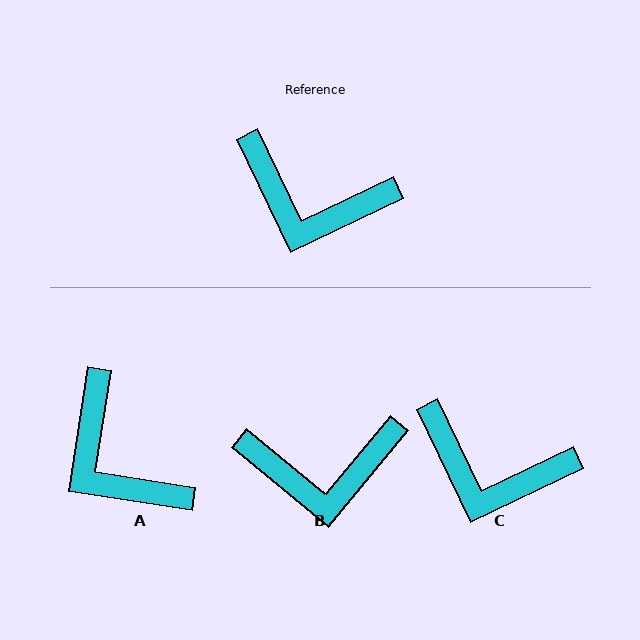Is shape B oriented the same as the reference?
No, it is off by about 25 degrees.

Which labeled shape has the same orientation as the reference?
C.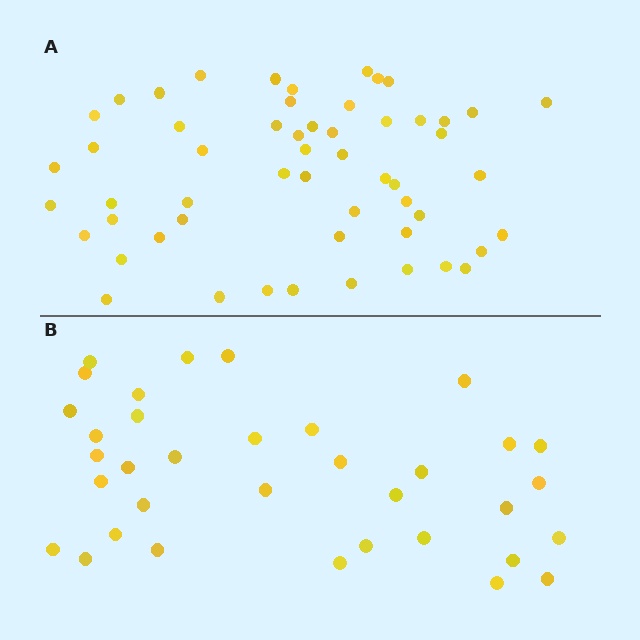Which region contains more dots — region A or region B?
Region A (the top region) has more dots.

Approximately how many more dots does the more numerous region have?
Region A has approximately 20 more dots than region B.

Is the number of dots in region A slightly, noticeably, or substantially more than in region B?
Region A has substantially more. The ratio is roughly 1.6 to 1.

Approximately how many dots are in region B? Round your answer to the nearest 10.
About 40 dots. (The exact count is 35, which rounds to 40.)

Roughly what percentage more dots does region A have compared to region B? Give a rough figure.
About 55% more.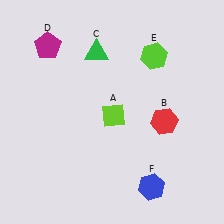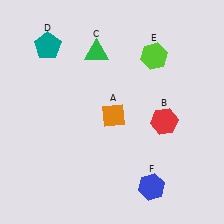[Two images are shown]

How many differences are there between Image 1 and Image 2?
There are 2 differences between the two images.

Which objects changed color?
A changed from lime to orange. D changed from magenta to teal.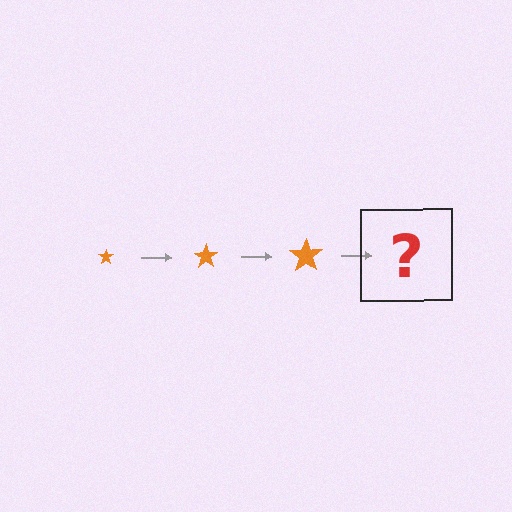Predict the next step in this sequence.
The next step is an orange star, larger than the previous one.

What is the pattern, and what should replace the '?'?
The pattern is that the star gets progressively larger each step. The '?' should be an orange star, larger than the previous one.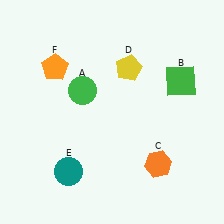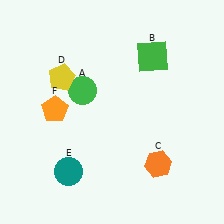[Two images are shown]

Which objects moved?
The objects that moved are: the green square (B), the yellow pentagon (D), the orange pentagon (F).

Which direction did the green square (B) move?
The green square (B) moved left.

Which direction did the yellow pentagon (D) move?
The yellow pentagon (D) moved left.